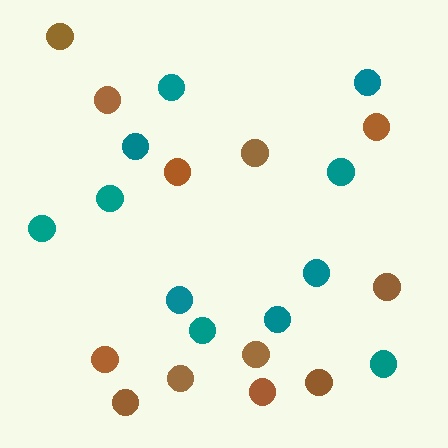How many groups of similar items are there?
There are 2 groups: one group of brown circles (12) and one group of teal circles (11).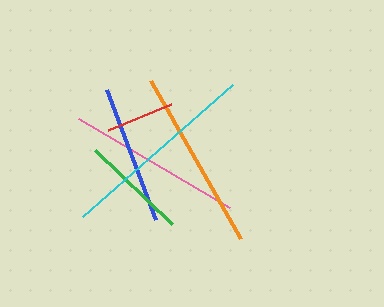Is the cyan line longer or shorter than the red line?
The cyan line is longer than the red line.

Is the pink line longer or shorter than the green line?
The pink line is longer than the green line.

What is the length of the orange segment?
The orange segment is approximately 182 pixels long.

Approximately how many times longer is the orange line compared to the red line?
The orange line is approximately 2.7 times the length of the red line.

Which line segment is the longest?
The cyan line is the longest at approximately 200 pixels.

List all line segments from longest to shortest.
From longest to shortest: cyan, orange, pink, blue, green, red.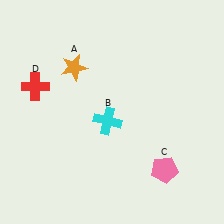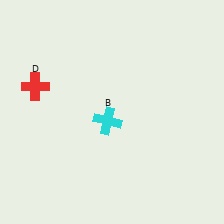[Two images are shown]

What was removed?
The orange star (A), the pink pentagon (C) were removed in Image 2.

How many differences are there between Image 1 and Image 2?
There are 2 differences between the two images.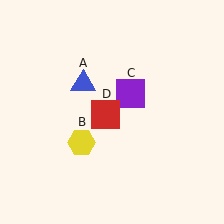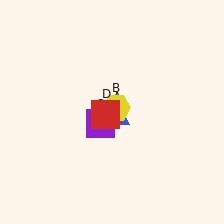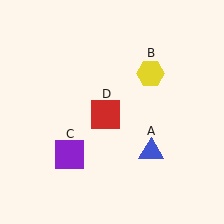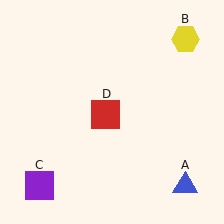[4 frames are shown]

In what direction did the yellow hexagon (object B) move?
The yellow hexagon (object B) moved up and to the right.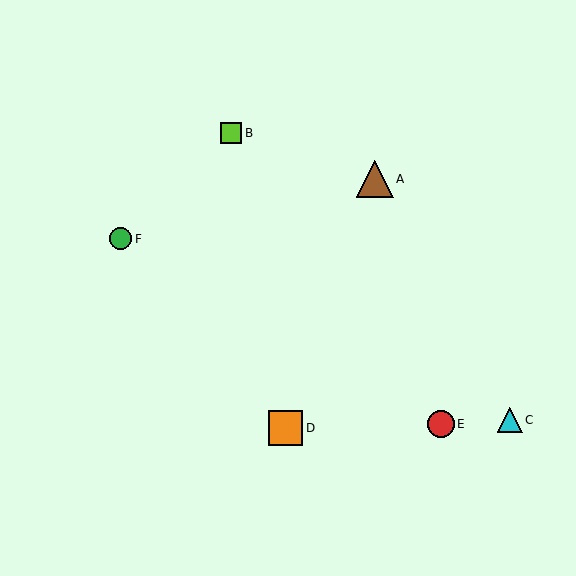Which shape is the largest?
The brown triangle (labeled A) is the largest.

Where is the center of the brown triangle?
The center of the brown triangle is at (375, 179).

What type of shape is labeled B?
Shape B is a lime square.